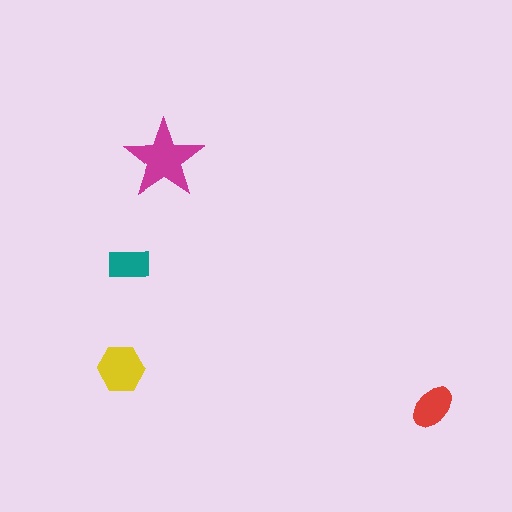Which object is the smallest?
The teal rectangle.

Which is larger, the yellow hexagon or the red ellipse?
The yellow hexagon.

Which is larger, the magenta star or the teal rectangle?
The magenta star.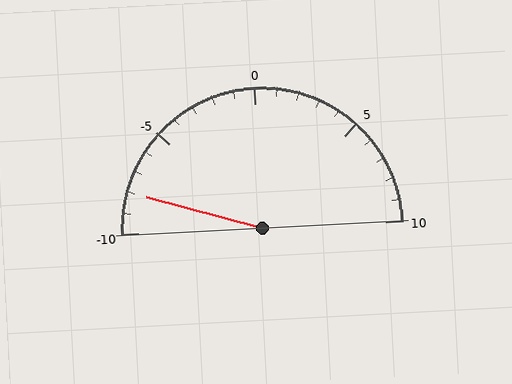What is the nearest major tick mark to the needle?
The nearest major tick mark is -10.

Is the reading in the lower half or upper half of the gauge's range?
The reading is in the lower half of the range (-10 to 10).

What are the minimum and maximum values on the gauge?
The gauge ranges from -10 to 10.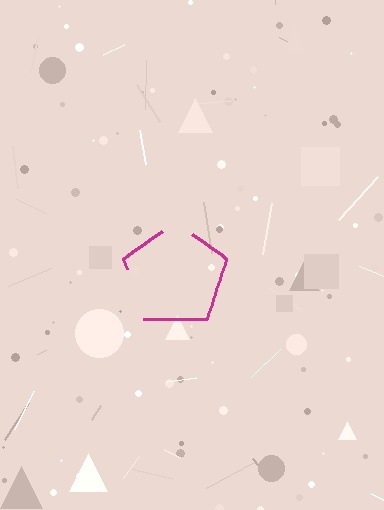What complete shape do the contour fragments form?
The contour fragments form a pentagon.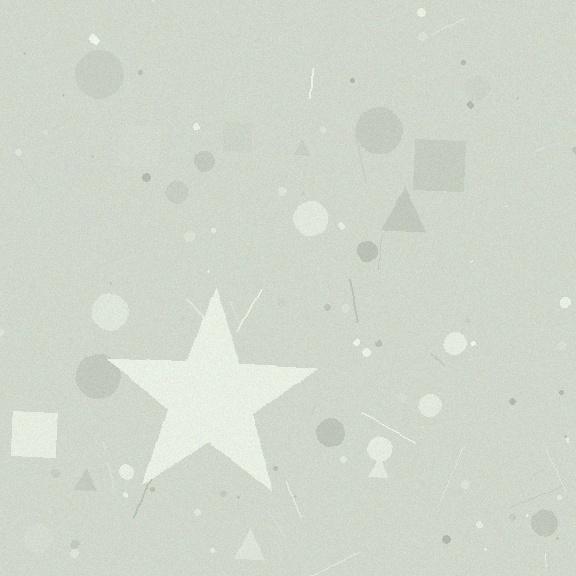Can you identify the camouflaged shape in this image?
The camouflaged shape is a star.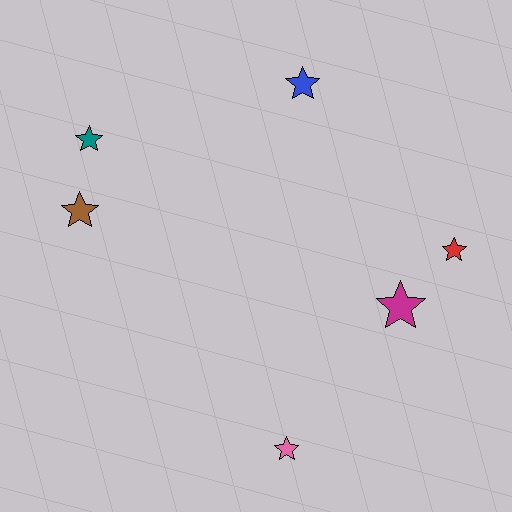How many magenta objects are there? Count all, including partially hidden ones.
There is 1 magenta object.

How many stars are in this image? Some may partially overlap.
There are 6 stars.